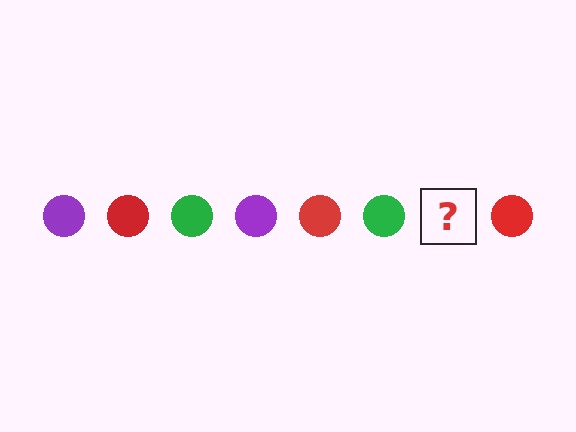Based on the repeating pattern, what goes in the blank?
The blank should be a purple circle.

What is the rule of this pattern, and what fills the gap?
The rule is that the pattern cycles through purple, red, green circles. The gap should be filled with a purple circle.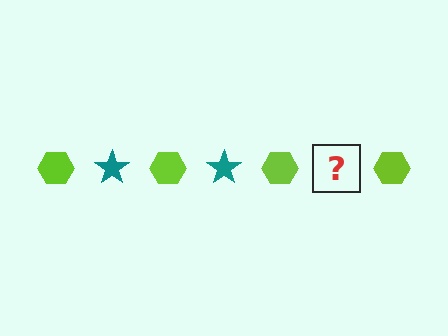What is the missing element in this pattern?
The missing element is a teal star.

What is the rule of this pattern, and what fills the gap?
The rule is that the pattern alternates between lime hexagon and teal star. The gap should be filled with a teal star.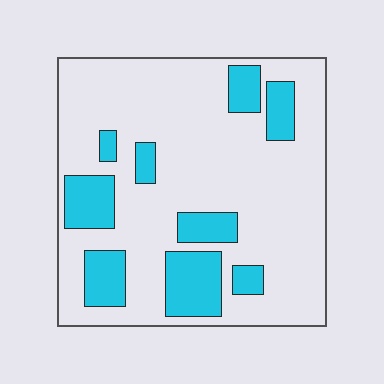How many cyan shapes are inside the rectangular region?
9.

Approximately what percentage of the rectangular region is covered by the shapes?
Approximately 25%.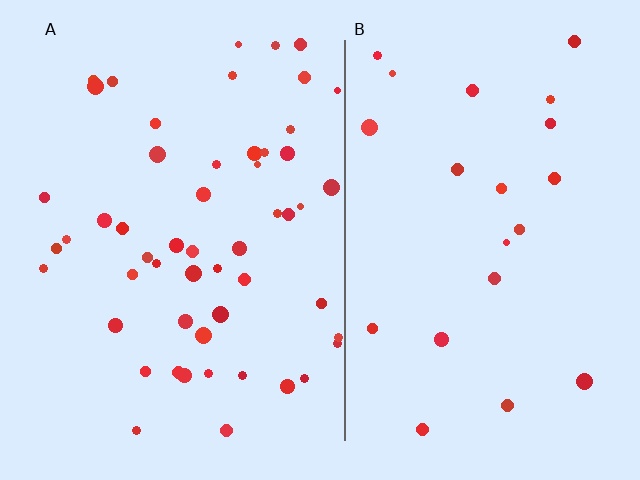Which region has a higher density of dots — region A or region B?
A (the left).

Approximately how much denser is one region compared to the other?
Approximately 2.5× — region A over region B.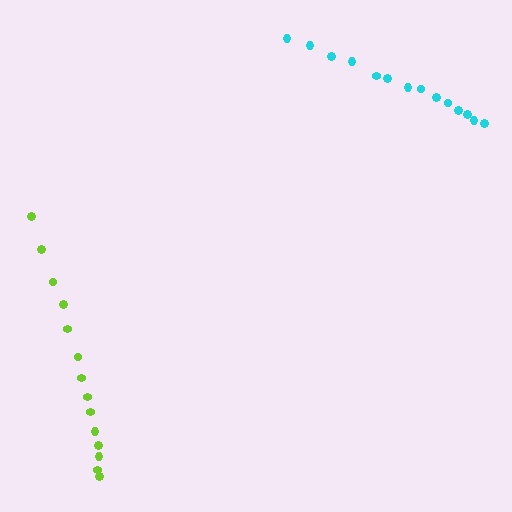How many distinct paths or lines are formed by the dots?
There are 2 distinct paths.